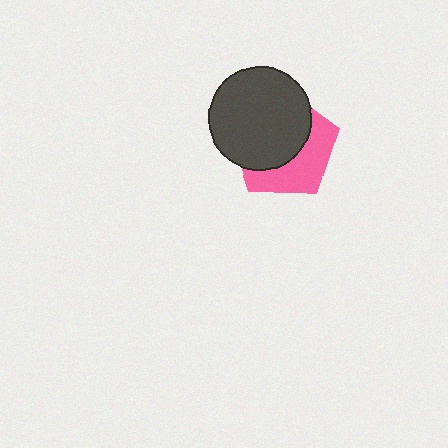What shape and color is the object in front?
The object in front is a dark gray circle.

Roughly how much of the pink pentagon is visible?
A small part of it is visible (roughly 42%).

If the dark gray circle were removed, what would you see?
You would see the complete pink pentagon.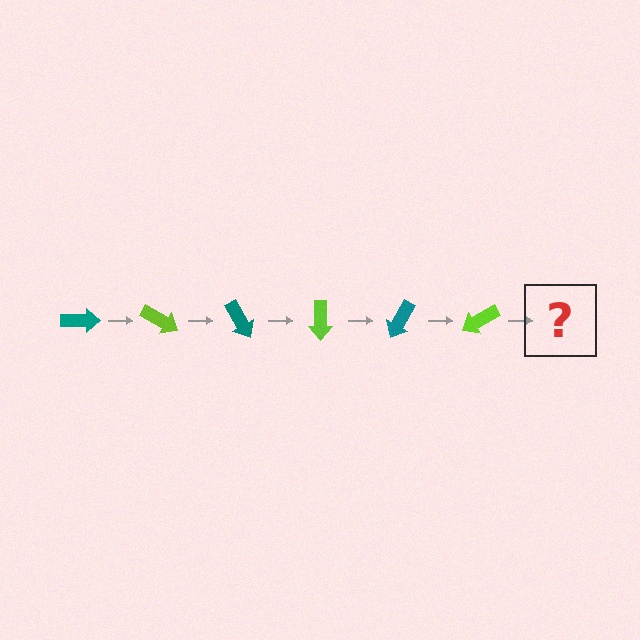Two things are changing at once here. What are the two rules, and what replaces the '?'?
The two rules are that it rotates 30 degrees each step and the color cycles through teal and lime. The '?' should be a teal arrow, rotated 180 degrees from the start.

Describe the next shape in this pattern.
It should be a teal arrow, rotated 180 degrees from the start.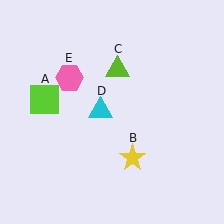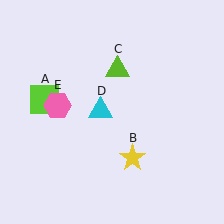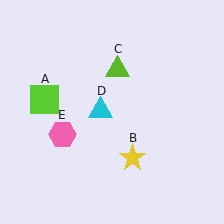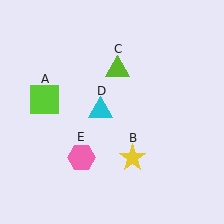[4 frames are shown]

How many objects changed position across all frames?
1 object changed position: pink hexagon (object E).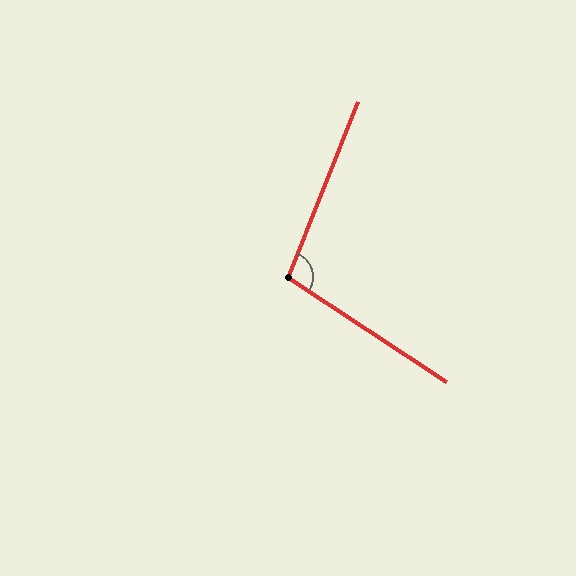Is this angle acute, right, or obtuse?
It is obtuse.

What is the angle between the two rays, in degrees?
Approximately 101 degrees.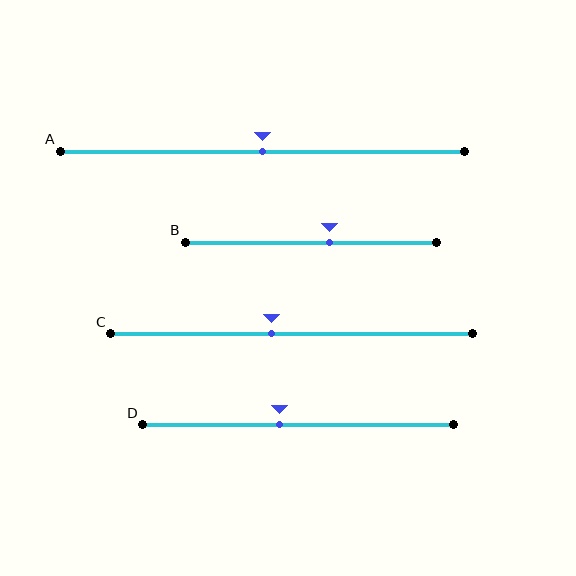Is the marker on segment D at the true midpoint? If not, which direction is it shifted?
No, the marker on segment D is shifted to the left by about 6% of the segment length.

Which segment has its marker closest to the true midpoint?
Segment A has its marker closest to the true midpoint.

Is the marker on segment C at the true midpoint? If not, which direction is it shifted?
No, the marker on segment C is shifted to the left by about 6% of the segment length.